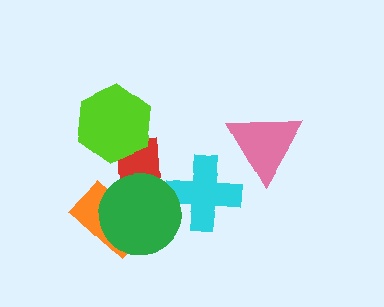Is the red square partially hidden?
Yes, it is partially covered by another shape.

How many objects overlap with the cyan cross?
1 object overlaps with the cyan cross.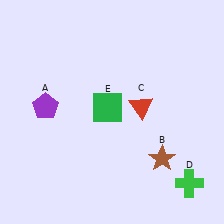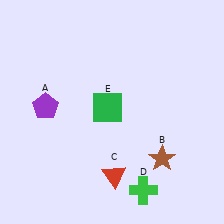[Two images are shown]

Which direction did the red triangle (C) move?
The red triangle (C) moved down.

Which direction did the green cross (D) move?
The green cross (D) moved left.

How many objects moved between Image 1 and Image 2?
2 objects moved between the two images.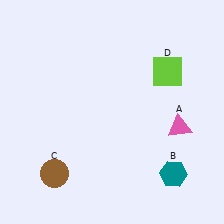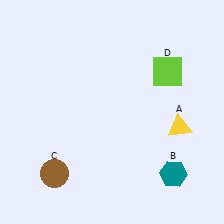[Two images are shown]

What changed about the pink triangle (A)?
In Image 1, A is pink. In Image 2, it changed to yellow.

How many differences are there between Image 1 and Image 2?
There is 1 difference between the two images.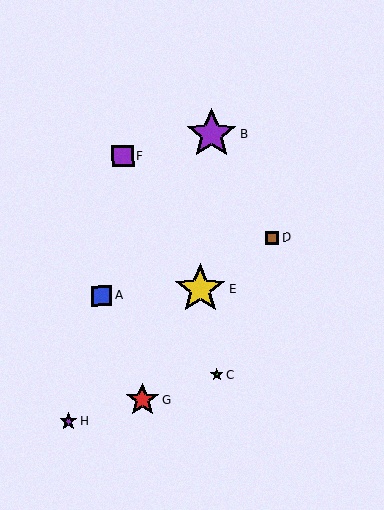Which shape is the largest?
The yellow star (labeled E) is the largest.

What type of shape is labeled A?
Shape A is a blue square.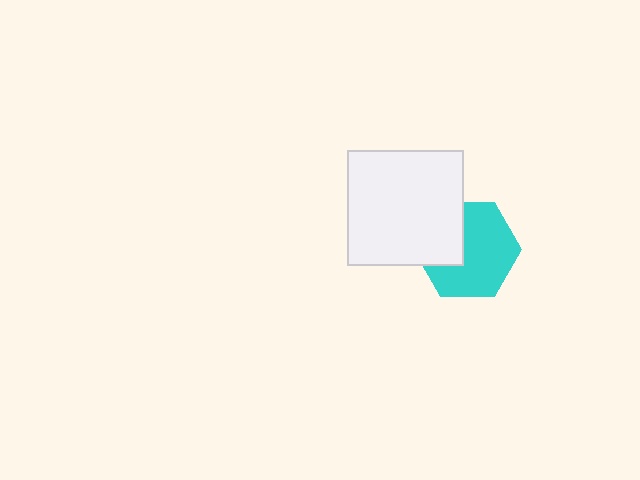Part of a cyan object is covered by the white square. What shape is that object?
It is a hexagon.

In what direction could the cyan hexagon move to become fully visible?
The cyan hexagon could move toward the lower-right. That would shift it out from behind the white square entirely.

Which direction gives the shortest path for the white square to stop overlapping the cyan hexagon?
Moving toward the upper-left gives the shortest separation.